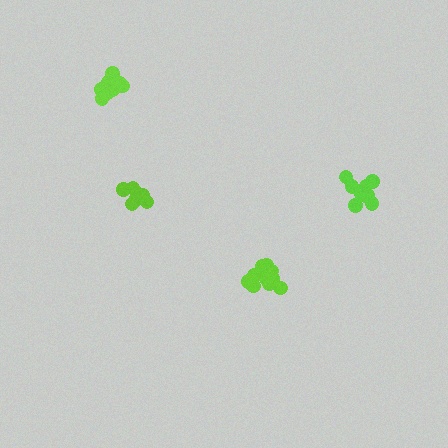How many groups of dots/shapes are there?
There are 4 groups.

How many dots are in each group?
Group 1: 10 dots, Group 2: 7 dots, Group 3: 12 dots, Group 4: 12 dots (41 total).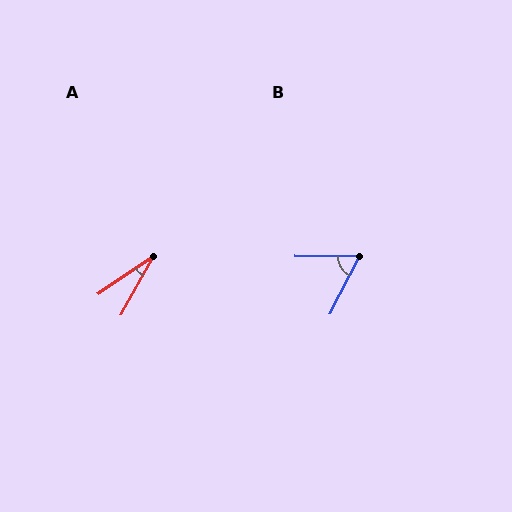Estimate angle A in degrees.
Approximately 27 degrees.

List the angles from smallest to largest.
A (27°), B (63°).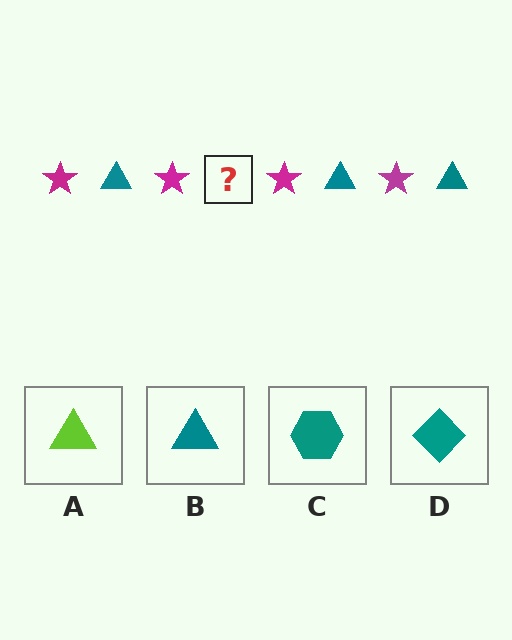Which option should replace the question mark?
Option B.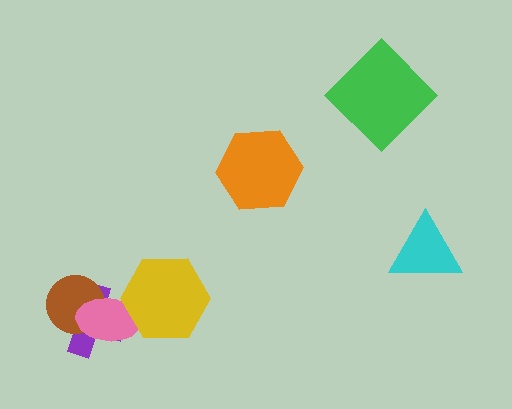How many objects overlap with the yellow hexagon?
1 object overlaps with the yellow hexagon.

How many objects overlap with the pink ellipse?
3 objects overlap with the pink ellipse.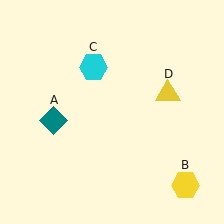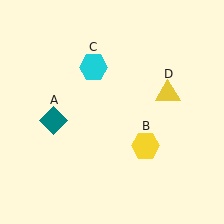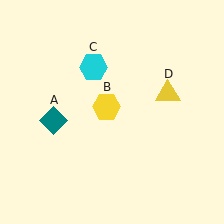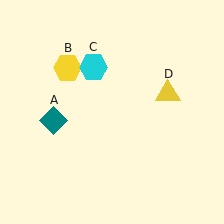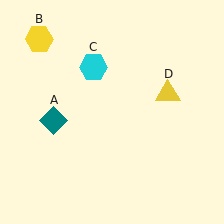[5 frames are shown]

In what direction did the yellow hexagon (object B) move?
The yellow hexagon (object B) moved up and to the left.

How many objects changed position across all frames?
1 object changed position: yellow hexagon (object B).